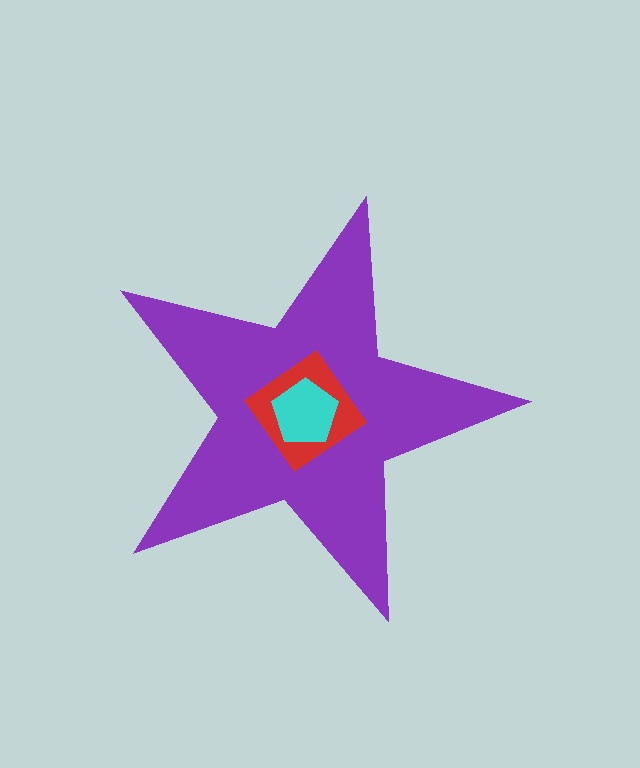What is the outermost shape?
The purple star.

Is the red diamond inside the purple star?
Yes.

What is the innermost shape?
The cyan pentagon.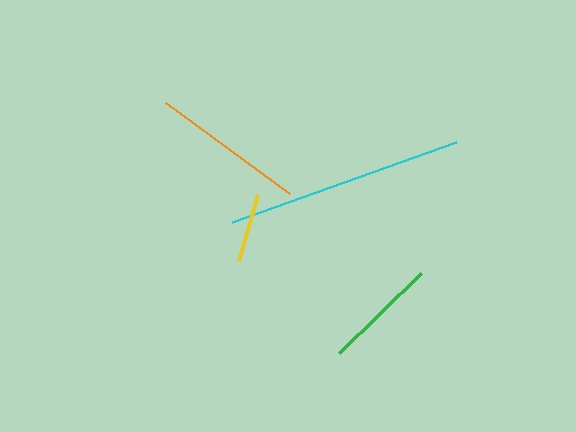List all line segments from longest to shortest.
From longest to shortest: cyan, orange, green, yellow.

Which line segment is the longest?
The cyan line is the longest at approximately 238 pixels.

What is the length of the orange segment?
The orange segment is approximately 154 pixels long.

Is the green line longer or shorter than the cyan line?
The cyan line is longer than the green line.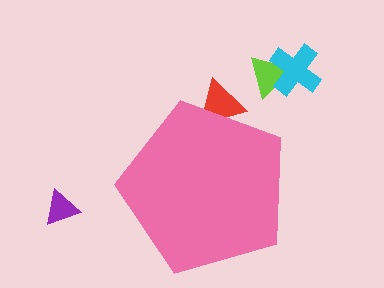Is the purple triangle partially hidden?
No, the purple triangle is fully visible.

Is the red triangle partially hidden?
Yes, the red triangle is partially hidden behind the pink pentagon.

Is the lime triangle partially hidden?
No, the lime triangle is fully visible.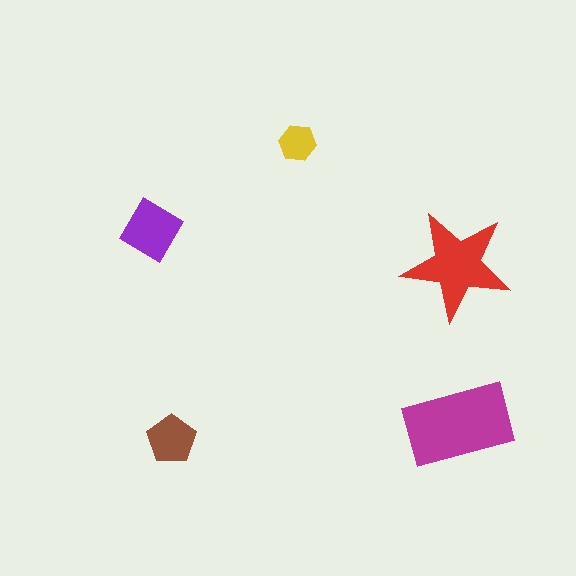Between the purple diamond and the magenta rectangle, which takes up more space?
The magenta rectangle.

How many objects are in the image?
There are 5 objects in the image.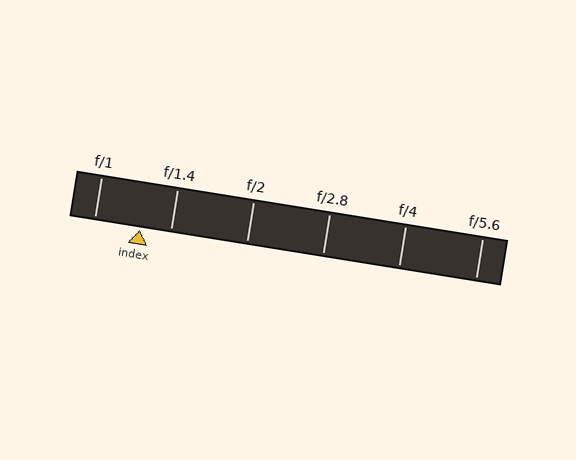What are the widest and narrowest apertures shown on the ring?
The widest aperture shown is f/1 and the narrowest is f/5.6.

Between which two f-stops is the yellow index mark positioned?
The index mark is between f/1 and f/1.4.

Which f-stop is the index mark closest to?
The index mark is closest to f/1.4.